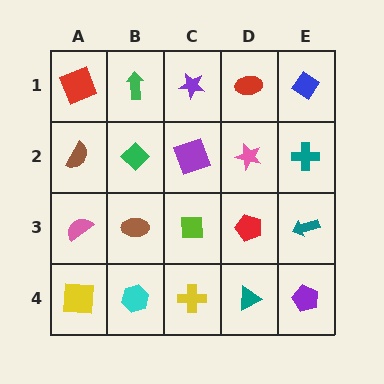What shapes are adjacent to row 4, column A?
A pink semicircle (row 3, column A), a cyan hexagon (row 4, column B).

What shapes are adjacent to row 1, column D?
A pink star (row 2, column D), a purple star (row 1, column C), a blue diamond (row 1, column E).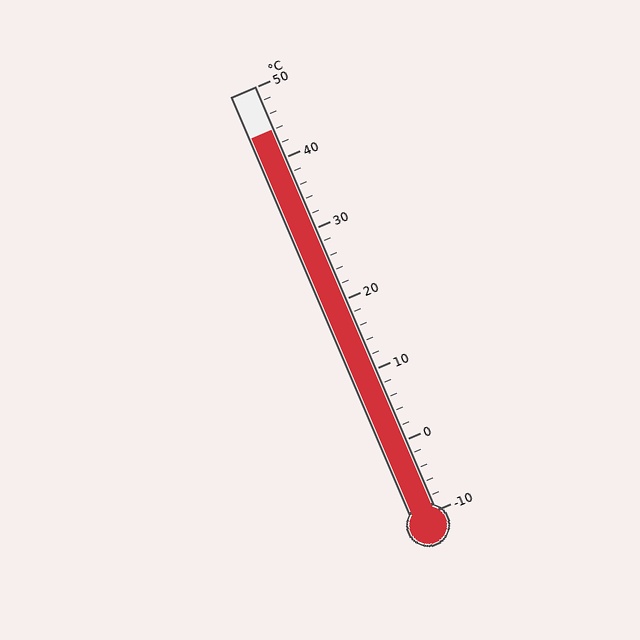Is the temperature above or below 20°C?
The temperature is above 20°C.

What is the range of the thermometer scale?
The thermometer scale ranges from -10°C to 50°C.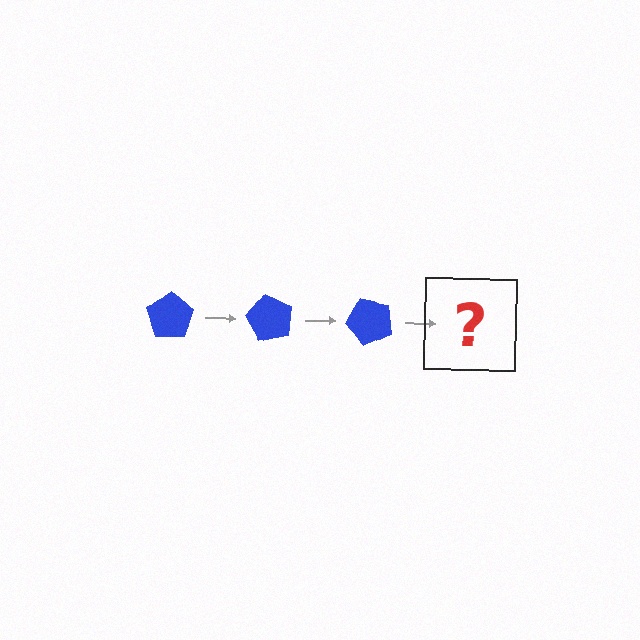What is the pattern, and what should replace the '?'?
The pattern is that the pentagon rotates 60 degrees each step. The '?' should be a blue pentagon rotated 180 degrees.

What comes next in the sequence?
The next element should be a blue pentagon rotated 180 degrees.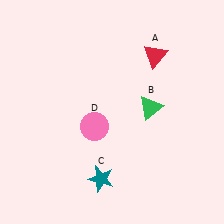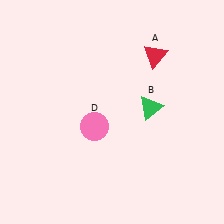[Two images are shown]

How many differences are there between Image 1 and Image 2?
There is 1 difference between the two images.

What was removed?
The teal star (C) was removed in Image 2.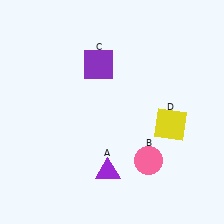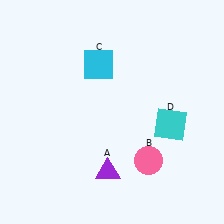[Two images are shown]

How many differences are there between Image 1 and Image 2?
There are 2 differences between the two images.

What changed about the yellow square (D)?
In Image 1, D is yellow. In Image 2, it changed to cyan.